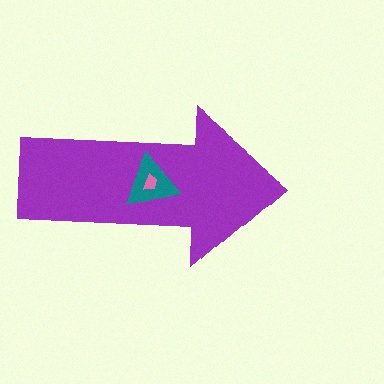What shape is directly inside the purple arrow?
The teal triangle.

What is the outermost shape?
The purple arrow.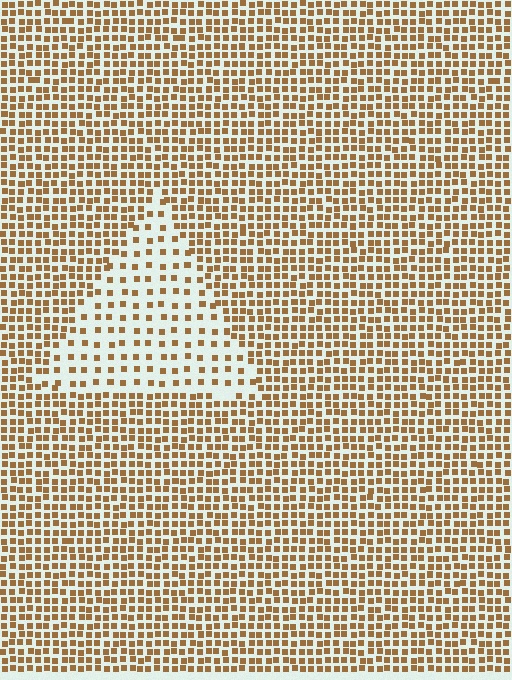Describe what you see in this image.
The image contains small brown elements arranged at two different densities. A triangle-shaped region is visible where the elements are less densely packed than the surrounding area.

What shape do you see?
I see a triangle.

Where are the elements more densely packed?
The elements are more densely packed outside the triangle boundary.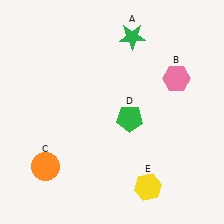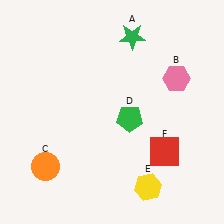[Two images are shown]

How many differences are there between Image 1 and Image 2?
There is 1 difference between the two images.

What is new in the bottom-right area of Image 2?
A red square (F) was added in the bottom-right area of Image 2.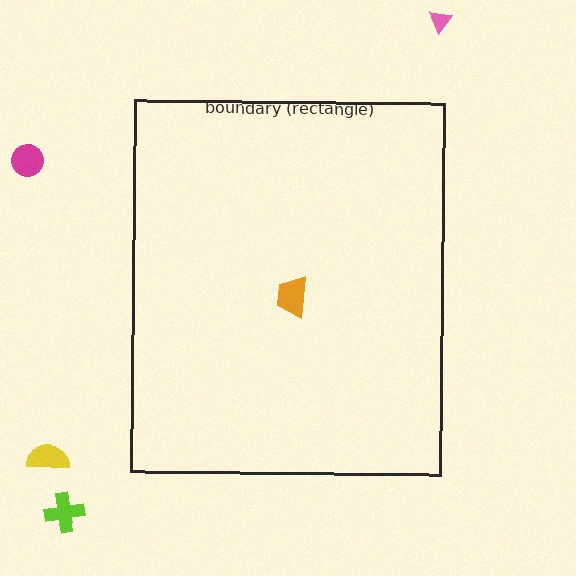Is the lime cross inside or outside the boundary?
Outside.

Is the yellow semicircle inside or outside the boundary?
Outside.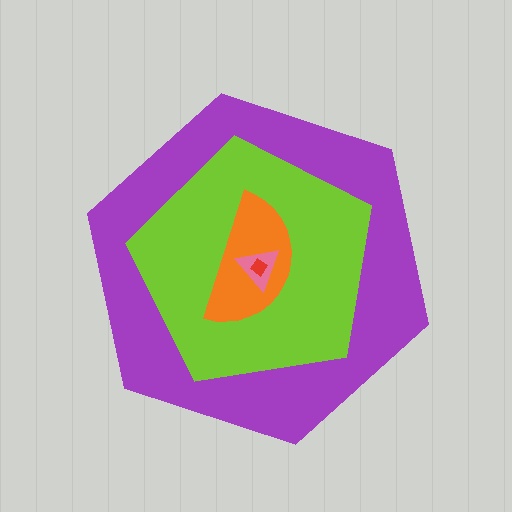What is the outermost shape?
The purple hexagon.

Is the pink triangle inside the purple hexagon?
Yes.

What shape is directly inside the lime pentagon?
The orange semicircle.